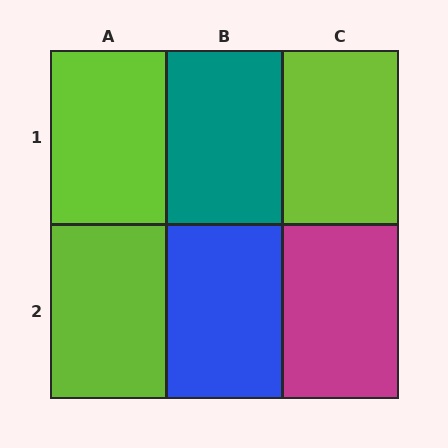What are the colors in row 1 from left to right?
Lime, teal, lime.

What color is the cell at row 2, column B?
Blue.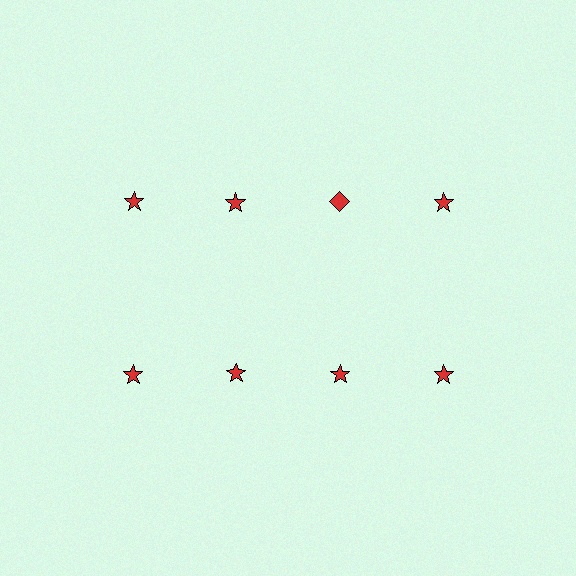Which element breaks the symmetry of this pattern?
The red diamond in the top row, center column breaks the symmetry. All other shapes are red stars.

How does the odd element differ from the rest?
It has a different shape: diamond instead of star.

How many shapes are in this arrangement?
There are 8 shapes arranged in a grid pattern.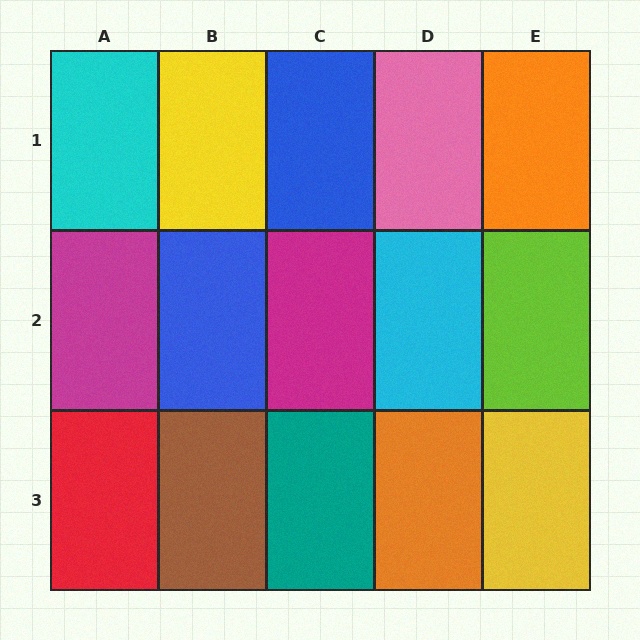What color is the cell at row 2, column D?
Cyan.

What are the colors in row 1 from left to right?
Cyan, yellow, blue, pink, orange.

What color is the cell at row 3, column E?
Yellow.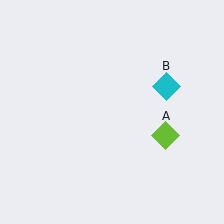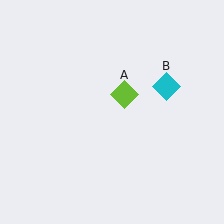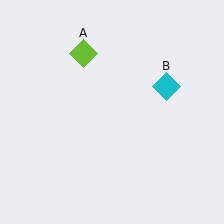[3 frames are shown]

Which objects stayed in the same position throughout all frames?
Cyan diamond (object B) remained stationary.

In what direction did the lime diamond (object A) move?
The lime diamond (object A) moved up and to the left.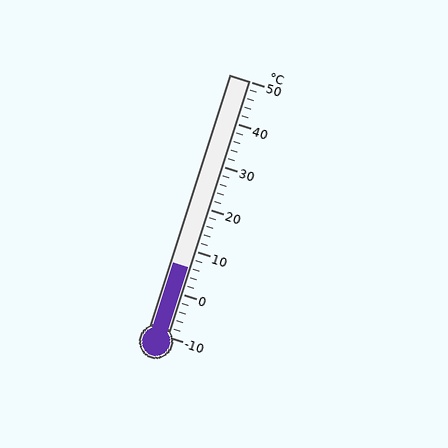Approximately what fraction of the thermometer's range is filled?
The thermometer is filled to approximately 25% of its range.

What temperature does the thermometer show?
The thermometer shows approximately 6°C.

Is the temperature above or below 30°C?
The temperature is below 30°C.